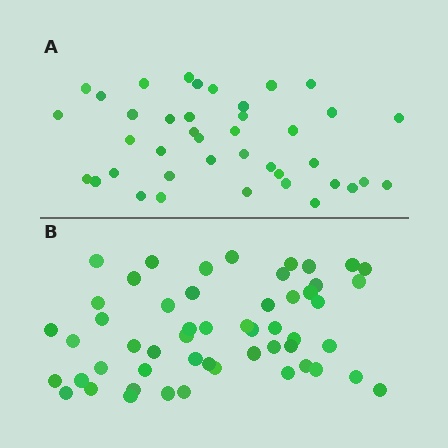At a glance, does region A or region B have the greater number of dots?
Region B (the bottom region) has more dots.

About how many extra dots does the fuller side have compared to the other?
Region B has approximately 15 more dots than region A.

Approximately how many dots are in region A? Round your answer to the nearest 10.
About 40 dots.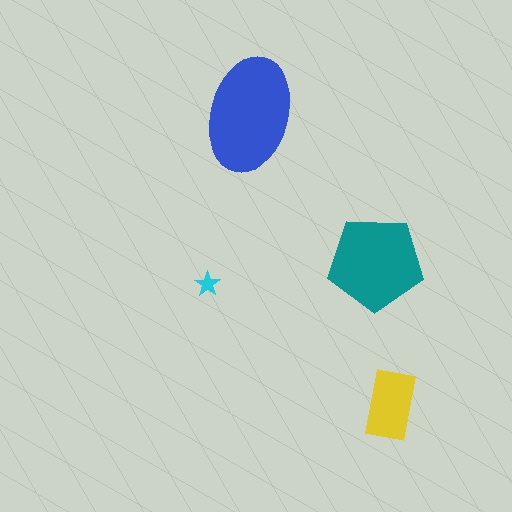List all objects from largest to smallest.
The blue ellipse, the teal pentagon, the yellow rectangle, the cyan star.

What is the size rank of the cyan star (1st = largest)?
4th.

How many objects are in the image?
There are 4 objects in the image.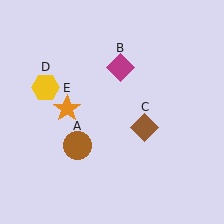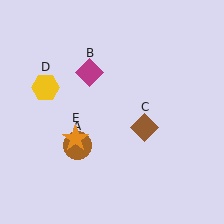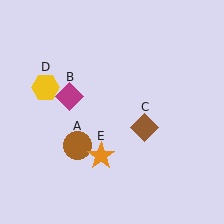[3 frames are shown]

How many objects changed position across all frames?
2 objects changed position: magenta diamond (object B), orange star (object E).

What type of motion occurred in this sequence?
The magenta diamond (object B), orange star (object E) rotated counterclockwise around the center of the scene.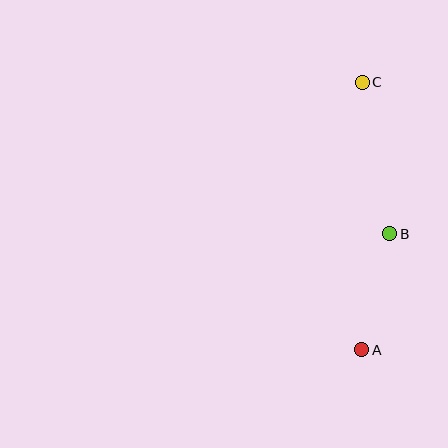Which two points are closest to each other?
Points A and B are closest to each other.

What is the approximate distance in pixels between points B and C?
The distance between B and C is approximately 154 pixels.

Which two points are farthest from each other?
Points A and C are farthest from each other.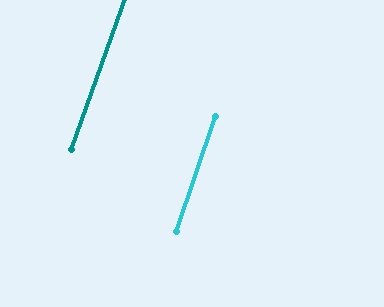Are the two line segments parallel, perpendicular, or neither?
Parallel — their directions differ by only 0.5°.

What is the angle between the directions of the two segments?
Approximately 1 degree.